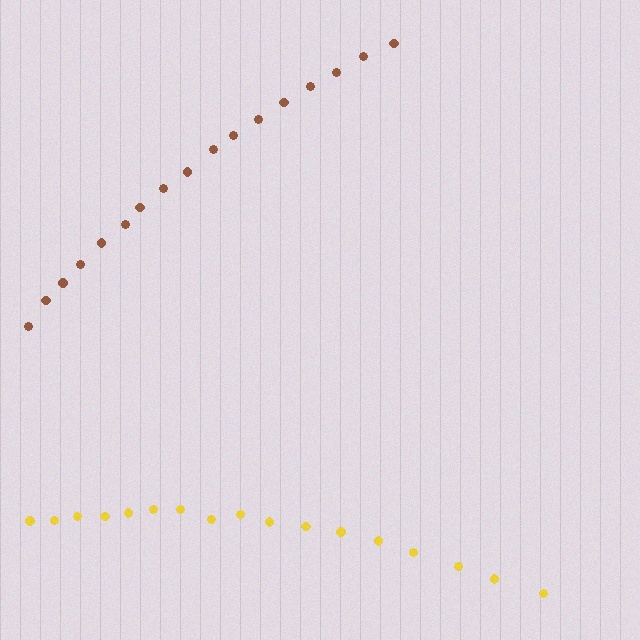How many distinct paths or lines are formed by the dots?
There are 2 distinct paths.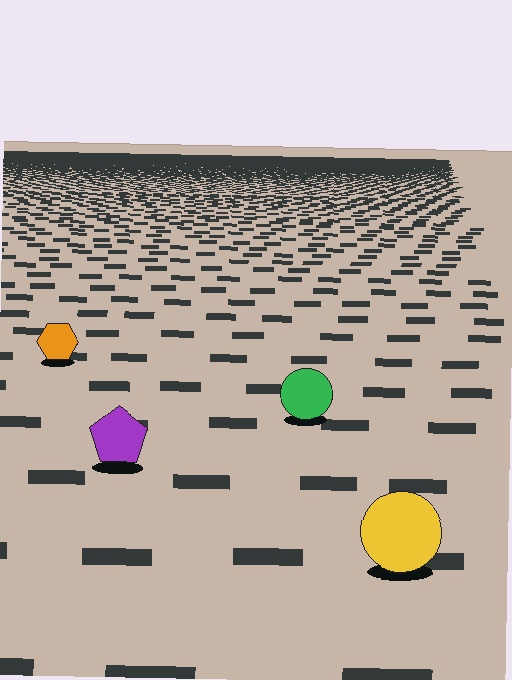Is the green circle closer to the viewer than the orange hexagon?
Yes. The green circle is closer — you can tell from the texture gradient: the ground texture is coarser near it.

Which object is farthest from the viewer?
The orange hexagon is farthest from the viewer. It appears smaller and the ground texture around it is denser.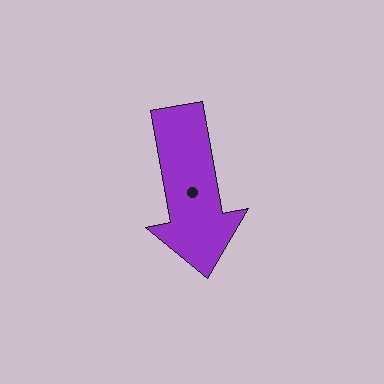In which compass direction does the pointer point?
South.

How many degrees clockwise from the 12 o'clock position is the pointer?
Approximately 170 degrees.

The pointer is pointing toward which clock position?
Roughly 6 o'clock.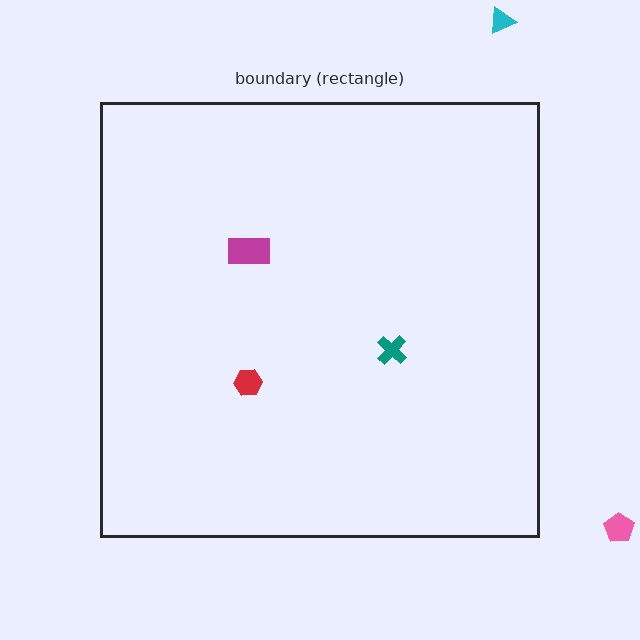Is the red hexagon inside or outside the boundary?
Inside.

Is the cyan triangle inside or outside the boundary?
Outside.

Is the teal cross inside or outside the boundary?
Inside.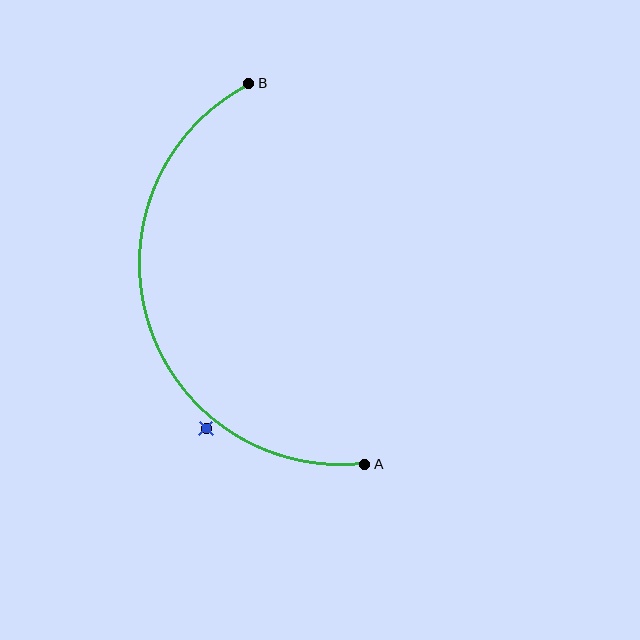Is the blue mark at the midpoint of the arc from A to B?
No — the blue mark does not lie on the arc at all. It sits slightly outside the curve.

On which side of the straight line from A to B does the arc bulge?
The arc bulges to the left of the straight line connecting A and B.